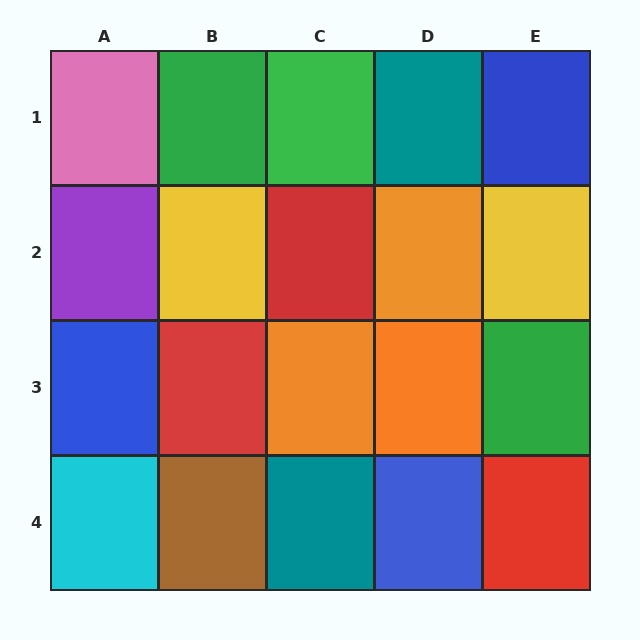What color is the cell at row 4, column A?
Cyan.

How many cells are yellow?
2 cells are yellow.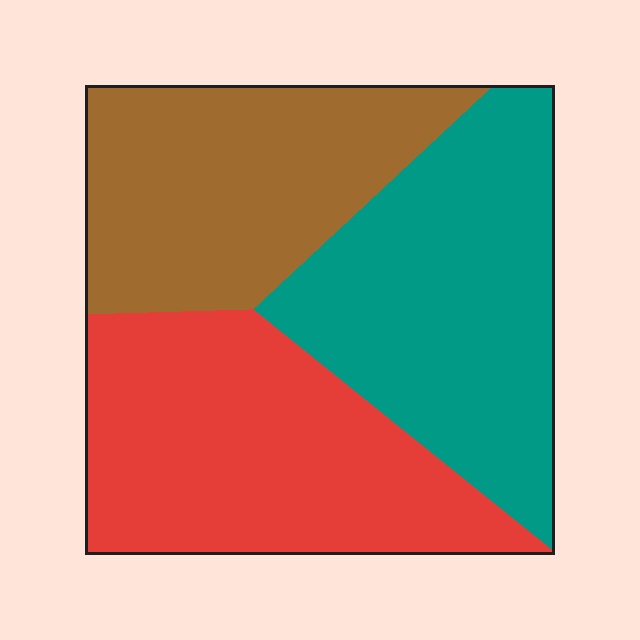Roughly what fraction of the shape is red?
Red covers around 35% of the shape.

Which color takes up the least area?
Brown, at roughly 30%.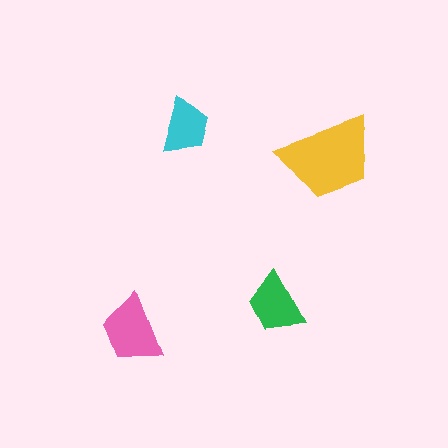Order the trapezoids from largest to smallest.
the yellow one, the pink one, the green one, the cyan one.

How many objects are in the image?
There are 4 objects in the image.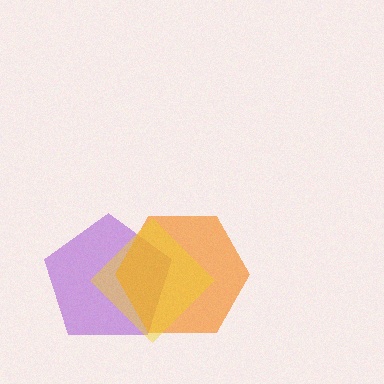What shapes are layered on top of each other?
The layered shapes are: a purple pentagon, an orange hexagon, a yellow diamond.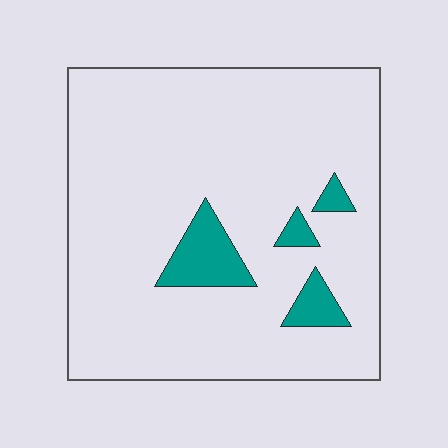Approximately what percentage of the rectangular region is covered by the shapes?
Approximately 10%.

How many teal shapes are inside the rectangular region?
4.